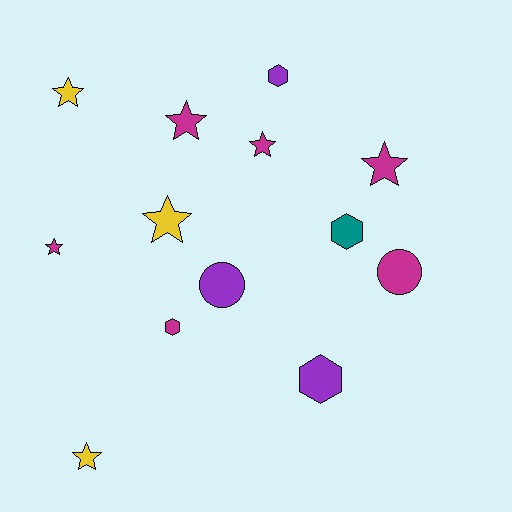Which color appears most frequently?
Magenta, with 6 objects.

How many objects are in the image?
There are 13 objects.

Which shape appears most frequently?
Star, with 7 objects.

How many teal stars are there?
There are no teal stars.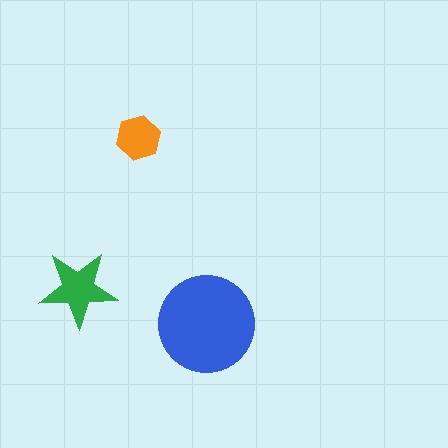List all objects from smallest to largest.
The orange hexagon, the green star, the blue circle.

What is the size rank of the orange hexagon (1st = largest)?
3rd.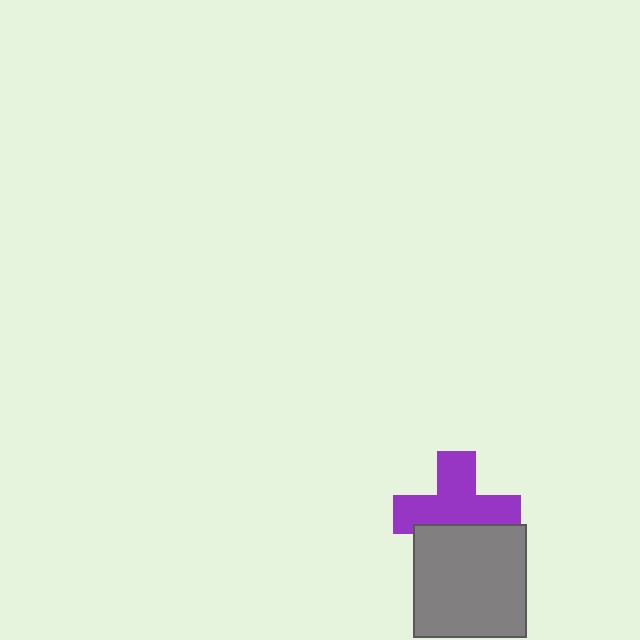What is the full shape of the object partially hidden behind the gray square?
The partially hidden object is a purple cross.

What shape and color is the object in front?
The object in front is a gray square.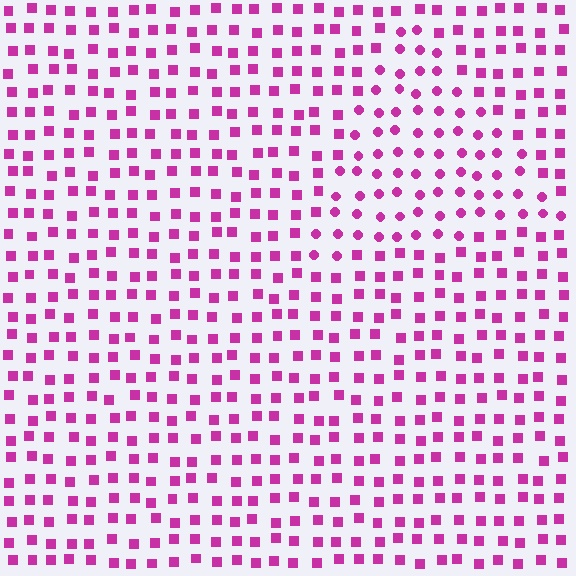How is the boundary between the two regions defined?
The boundary is defined by a change in element shape: circles inside vs. squares outside. All elements share the same color and spacing.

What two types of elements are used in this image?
The image uses circles inside the triangle region and squares outside it.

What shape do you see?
I see a triangle.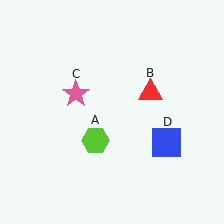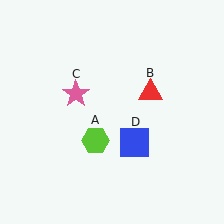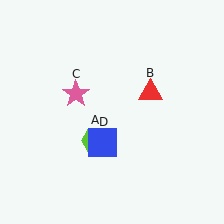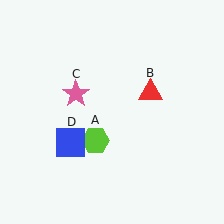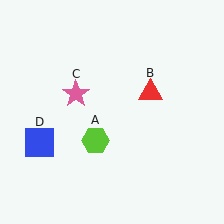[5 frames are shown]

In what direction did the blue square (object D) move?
The blue square (object D) moved left.